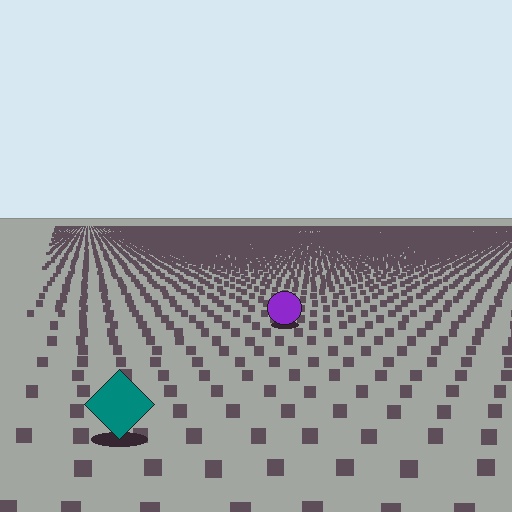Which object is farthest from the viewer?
The purple circle is farthest from the viewer. It appears smaller and the ground texture around it is denser.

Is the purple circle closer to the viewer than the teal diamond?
No. The teal diamond is closer — you can tell from the texture gradient: the ground texture is coarser near it.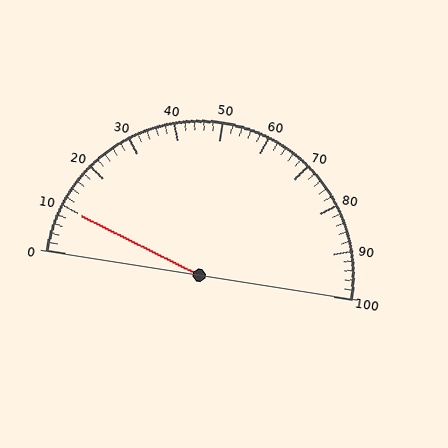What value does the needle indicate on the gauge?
The needle indicates approximately 10.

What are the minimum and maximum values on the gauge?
The gauge ranges from 0 to 100.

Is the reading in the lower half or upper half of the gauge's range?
The reading is in the lower half of the range (0 to 100).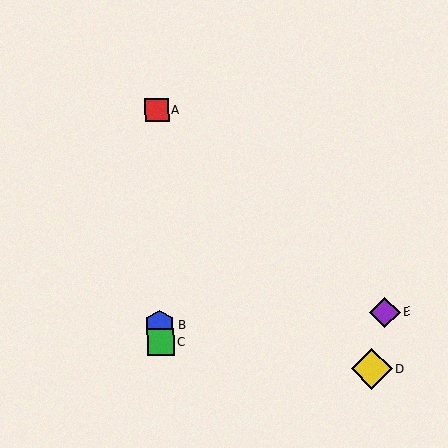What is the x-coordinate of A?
Object A is at x≈157.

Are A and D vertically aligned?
No, A is at x≈157 and D is at x≈372.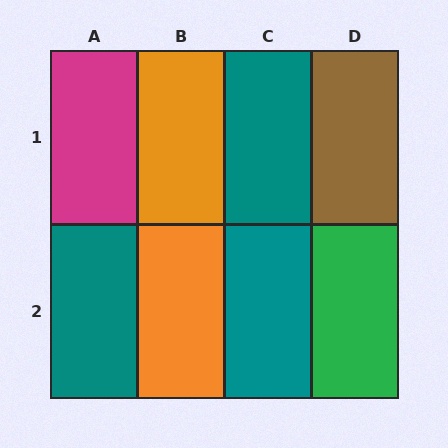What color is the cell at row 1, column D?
Brown.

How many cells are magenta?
1 cell is magenta.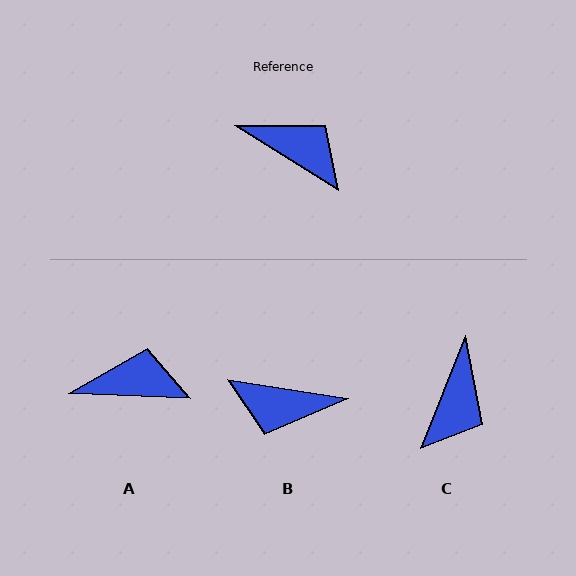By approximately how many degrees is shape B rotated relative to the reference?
Approximately 157 degrees clockwise.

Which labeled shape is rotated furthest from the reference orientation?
B, about 157 degrees away.